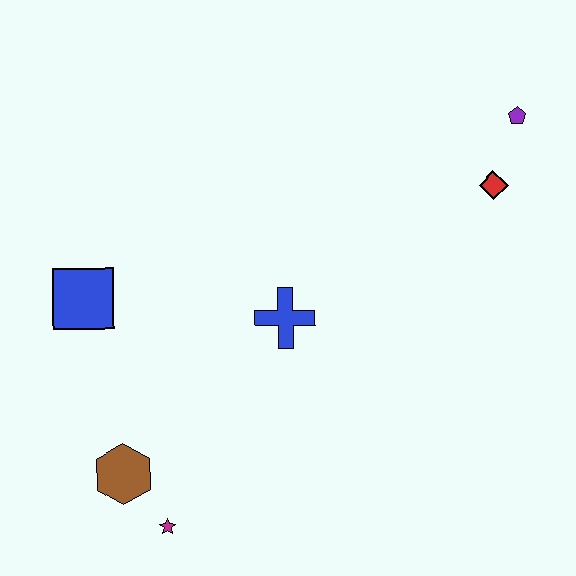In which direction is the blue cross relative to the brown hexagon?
The blue cross is to the right of the brown hexagon.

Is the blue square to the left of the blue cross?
Yes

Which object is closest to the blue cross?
The blue square is closest to the blue cross.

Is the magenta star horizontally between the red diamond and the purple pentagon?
No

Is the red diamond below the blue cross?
No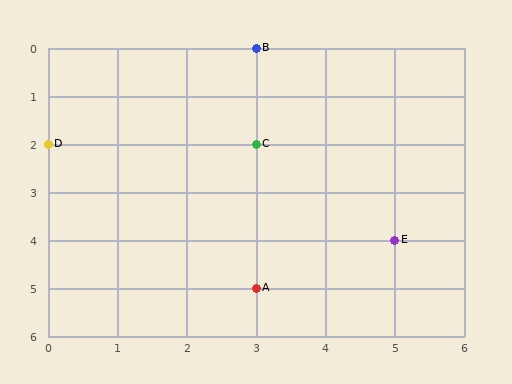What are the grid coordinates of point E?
Point E is at grid coordinates (5, 4).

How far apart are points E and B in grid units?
Points E and B are 2 columns and 4 rows apart (about 4.5 grid units diagonally).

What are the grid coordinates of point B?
Point B is at grid coordinates (3, 0).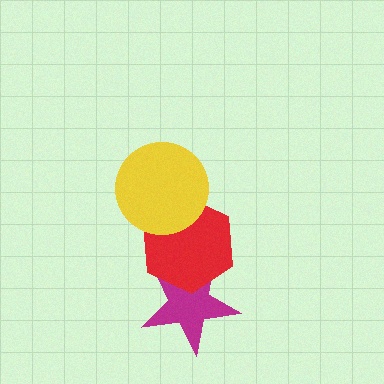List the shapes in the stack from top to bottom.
From top to bottom: the yellow circle, the red hexagon, the magenta star.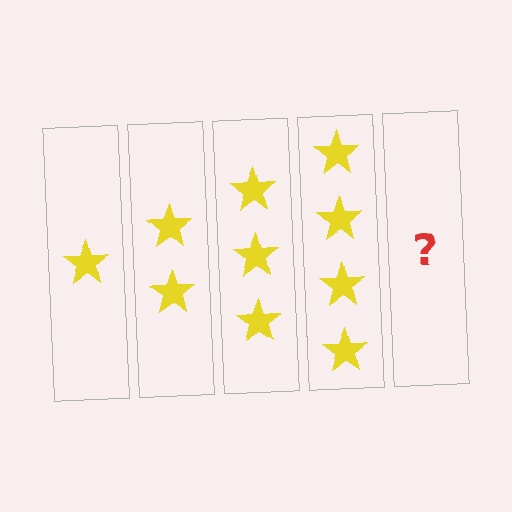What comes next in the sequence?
The next element should be 5 stars.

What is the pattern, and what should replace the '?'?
The pattern is that each step adds one more star. The '?' should be 5 stars.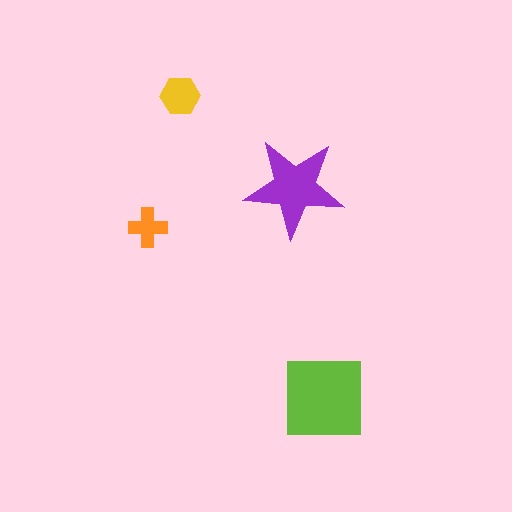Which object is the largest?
The lime square.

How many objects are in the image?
There are 4 objects in the image.